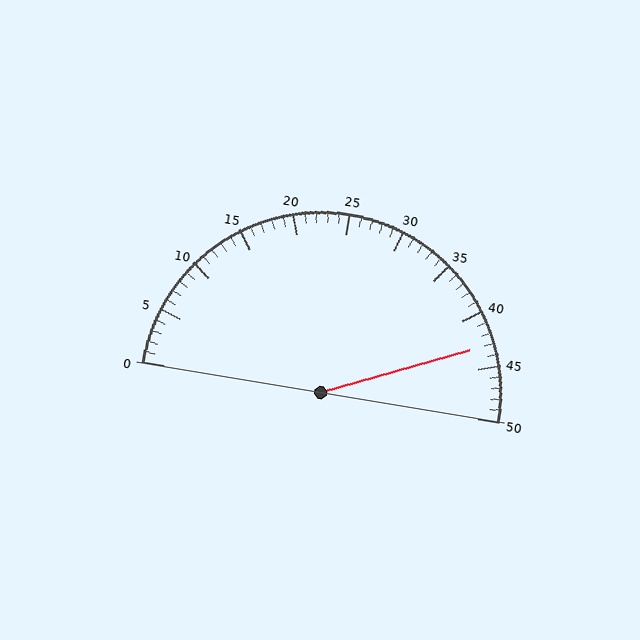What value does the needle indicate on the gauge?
The needle indicates approximately 43.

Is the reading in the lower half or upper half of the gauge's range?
The reading is in the upper half of the range (0 to 50).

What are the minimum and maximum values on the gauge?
The gauge ranges from 0 to 50.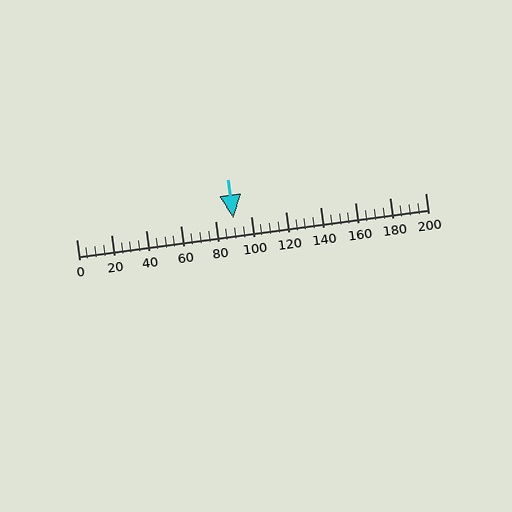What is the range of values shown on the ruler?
The ruler shows values from 0 to 200.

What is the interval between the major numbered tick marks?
The major tick marks are spaced 20 units apart.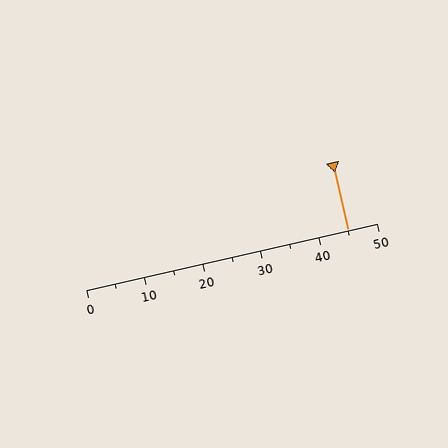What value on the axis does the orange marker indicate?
The marker indicates approximately 45.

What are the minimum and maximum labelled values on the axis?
The axis runs from 0 to 50.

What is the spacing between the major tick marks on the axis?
The major ticks are spaced 10 apart.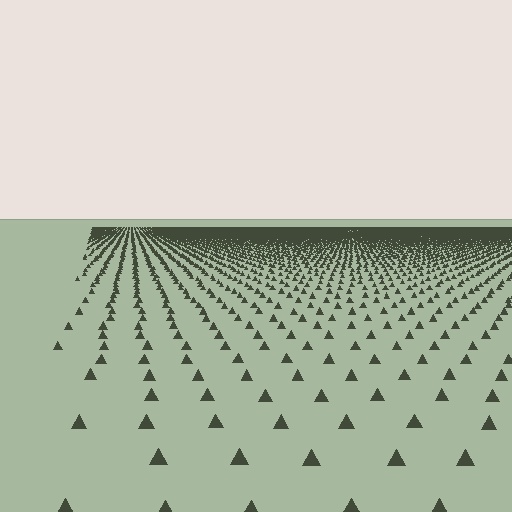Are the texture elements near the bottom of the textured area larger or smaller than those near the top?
Larger. Near the bottom, elements are closer to the viewer and appear at a bigger on-screen size.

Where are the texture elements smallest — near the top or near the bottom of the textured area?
Near the top.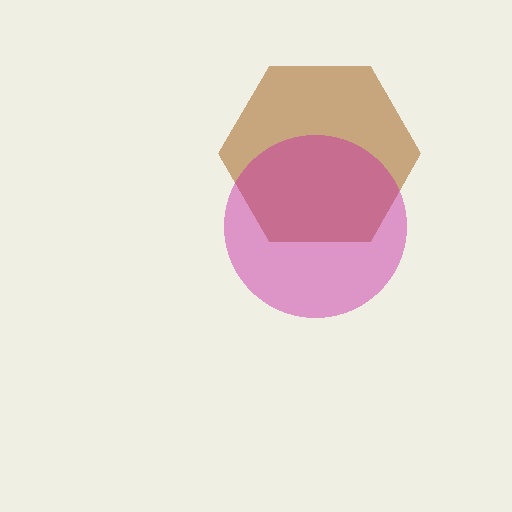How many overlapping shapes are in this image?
There are 2 overlapping shapes in the image.